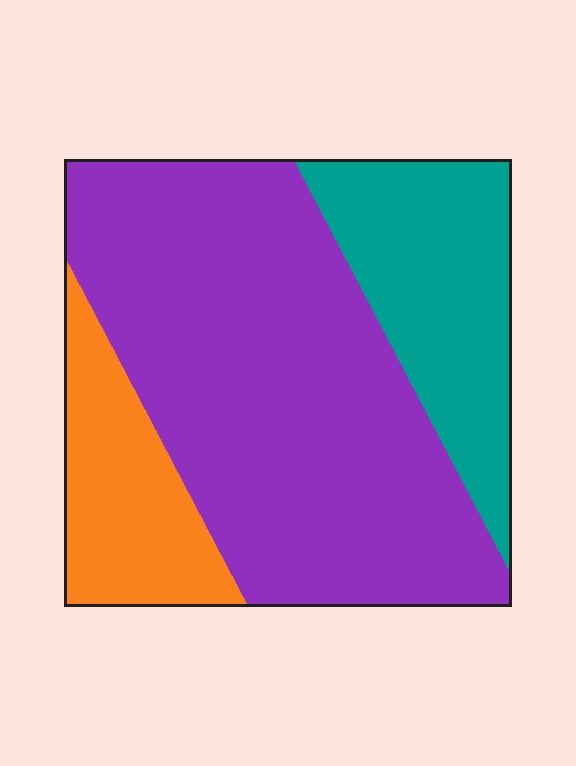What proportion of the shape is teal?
Teal covers about 25% of the shape.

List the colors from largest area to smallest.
From largest to smallest: purple, teal, orange.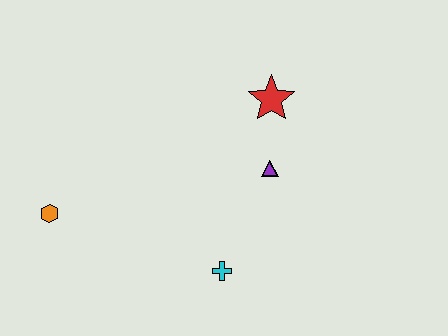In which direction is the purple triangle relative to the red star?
The purple triangle is below the red star.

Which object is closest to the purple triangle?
The red star is closest to the purple triangle.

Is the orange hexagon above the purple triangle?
No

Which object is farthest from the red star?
The orange hexagon is farthest from the red star.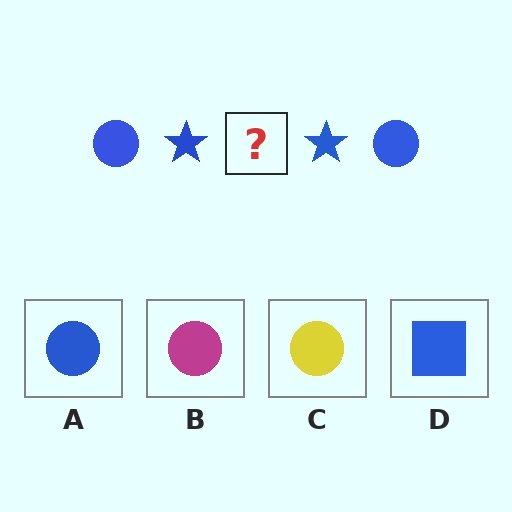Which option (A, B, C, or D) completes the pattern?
A.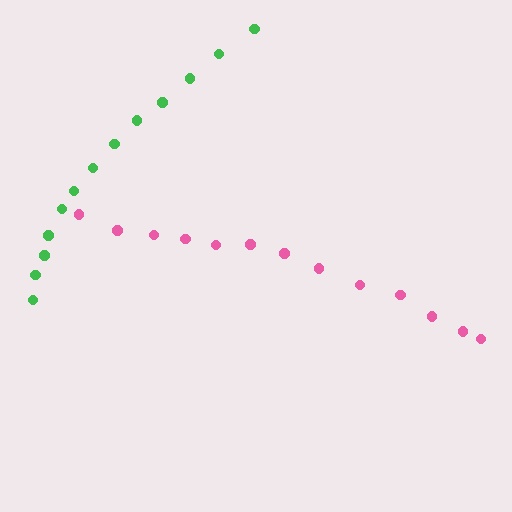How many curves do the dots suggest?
There are 2 distinct paths.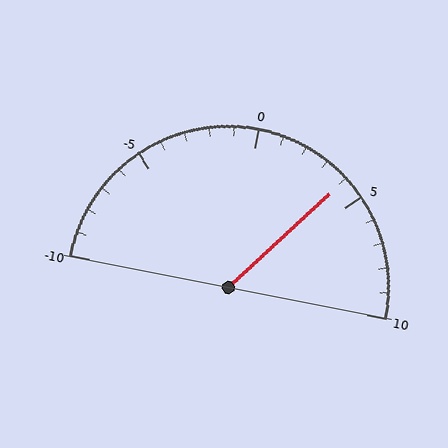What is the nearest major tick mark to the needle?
The nearest major tick mark is 5.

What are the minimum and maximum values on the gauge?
The gauge ranges from -10 to 10.